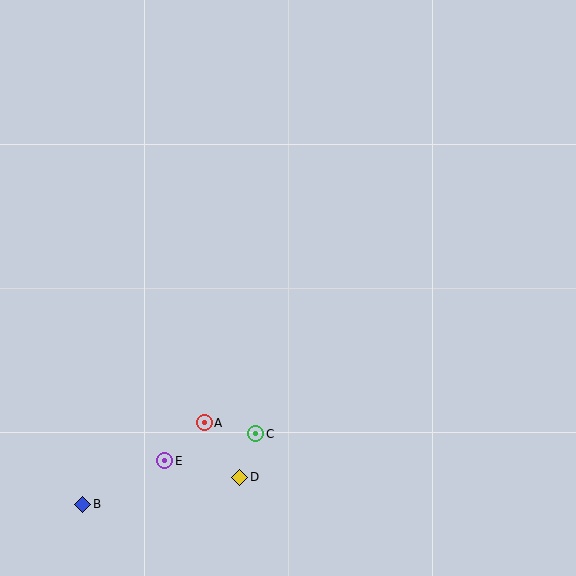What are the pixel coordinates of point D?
Point D is at (240, 477).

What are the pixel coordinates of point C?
Point C is at (256, 434).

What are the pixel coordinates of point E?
Point E is at (165, 461).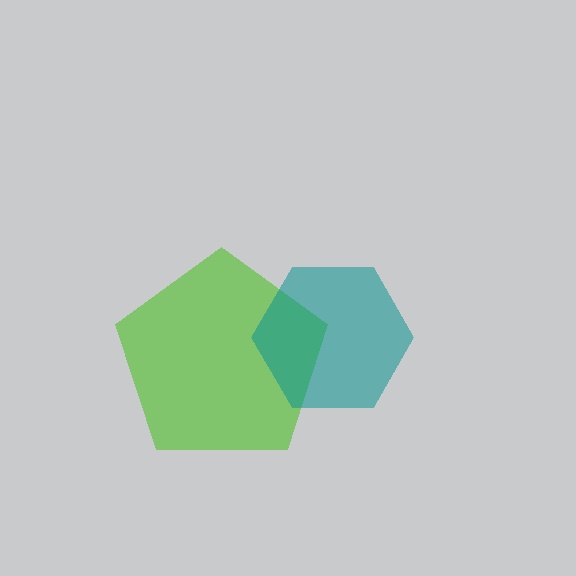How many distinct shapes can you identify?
There are 2 distinct shapes: a lime pentagon, a teal hexagon.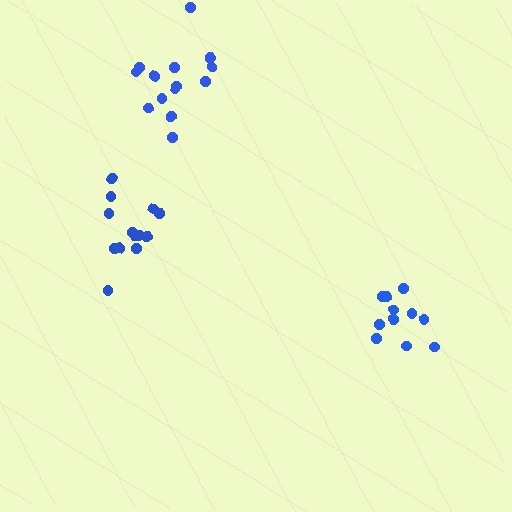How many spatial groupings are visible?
There are 3 spatial groupings.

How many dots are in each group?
Group 1: 11 dots, Group 2: 15 dots, Group 3: 13 dots (39 total).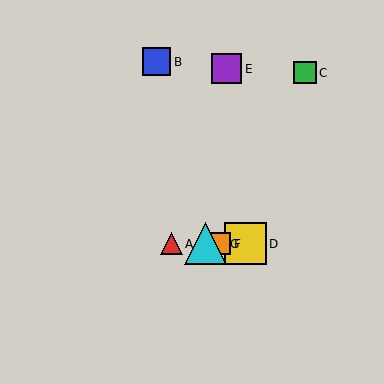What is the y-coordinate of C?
Object C is at y≈73.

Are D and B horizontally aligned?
No, D is at y≈244 and B is at y≈62.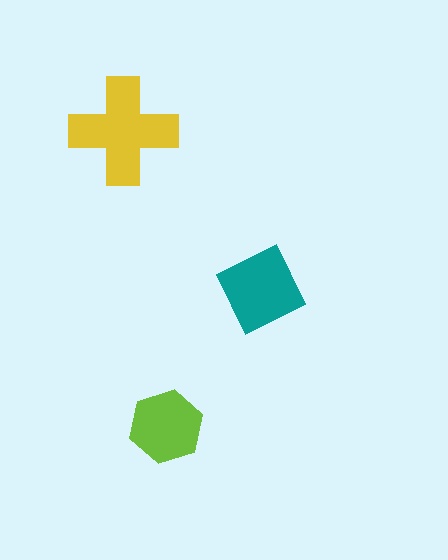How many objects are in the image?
There are 3 objects in the image.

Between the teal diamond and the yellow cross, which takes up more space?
The yellow cross.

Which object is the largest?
The yellow cross.